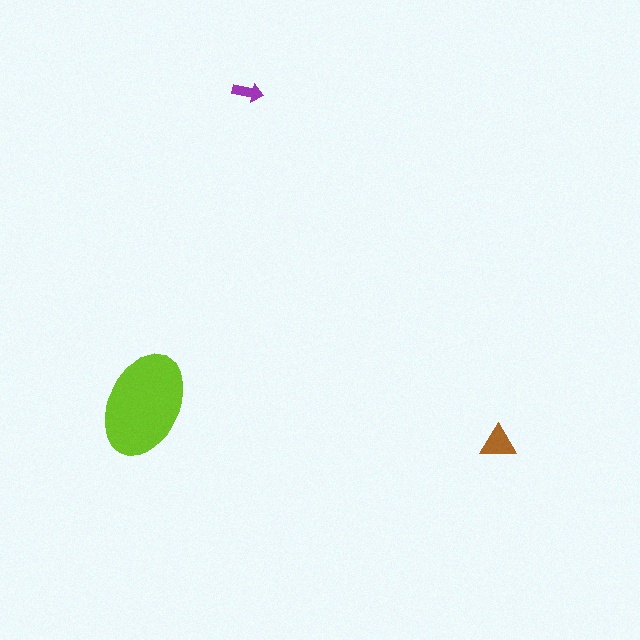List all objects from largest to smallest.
The lime ellipse, the brown triangle, the purple arrow.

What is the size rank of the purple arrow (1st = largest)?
3rd.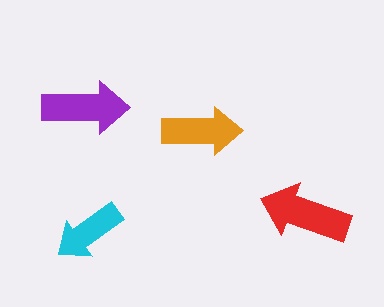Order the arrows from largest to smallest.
the red one, the purple one, the orange one, the cyan one.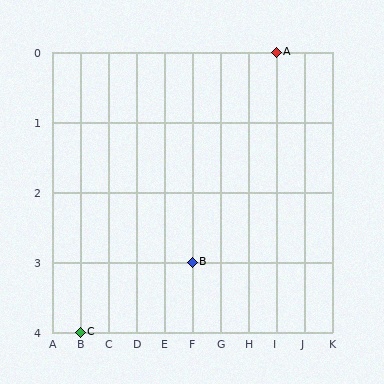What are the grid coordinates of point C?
Point C is at grid coordinates (B, 4).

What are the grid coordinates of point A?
Point A is at grid coordinates (I, 0).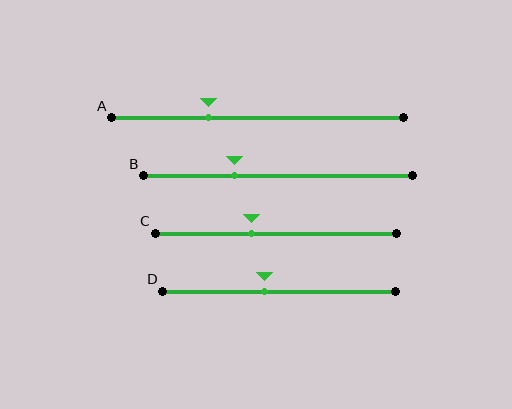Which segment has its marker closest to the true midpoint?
Segment D has its marker closest to the true midpoint.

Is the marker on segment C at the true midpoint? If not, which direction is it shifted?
No, the marker on segment C is shifted to the left by about 10% of the segment length.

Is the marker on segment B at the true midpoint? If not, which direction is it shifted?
No, the marker on segment B is shifted to the left by about 16% of the segment length.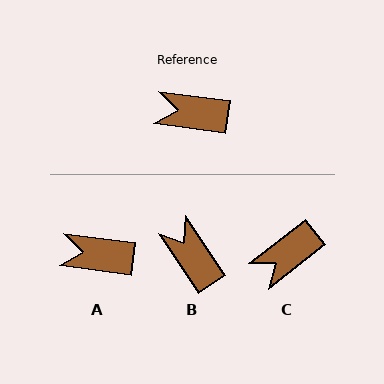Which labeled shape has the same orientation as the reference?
A.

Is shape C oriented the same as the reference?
No, it is off by about 45 degrees.